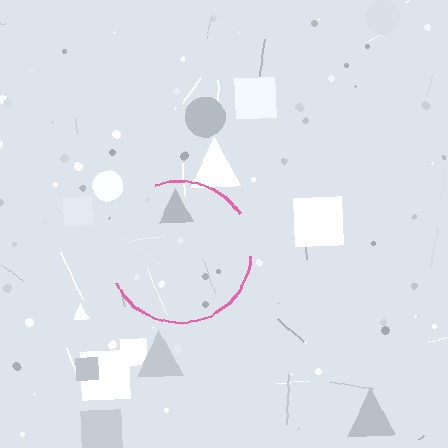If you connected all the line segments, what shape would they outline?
They would outline a circle.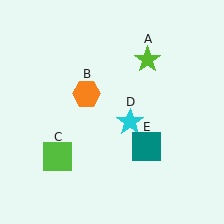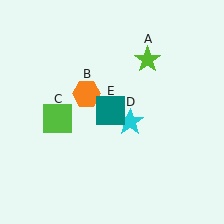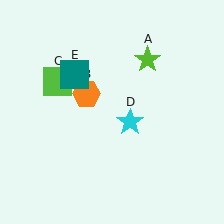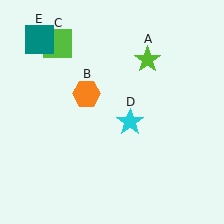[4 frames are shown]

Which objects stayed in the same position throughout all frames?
Lime star (object A) and orange hexagon (object B) and cyan star (object D) remained stationary.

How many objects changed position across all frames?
2 objects changed position: lime square (object C), teal square (object E).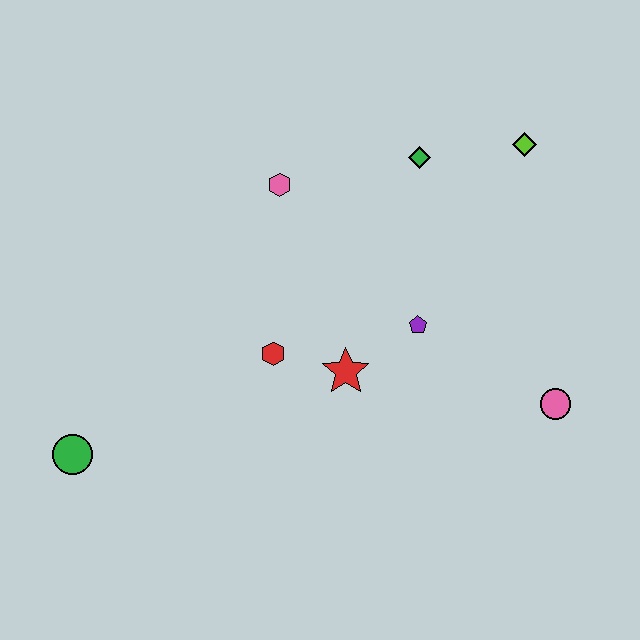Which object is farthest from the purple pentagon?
The green circle is farthest from the purple pentagon.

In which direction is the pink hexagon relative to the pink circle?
The pink hexagon is to the left of the pink circle.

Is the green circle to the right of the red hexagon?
No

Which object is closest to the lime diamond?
The green diamond is closest to the lime diamond.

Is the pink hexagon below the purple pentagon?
No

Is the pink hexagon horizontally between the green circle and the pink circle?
Yes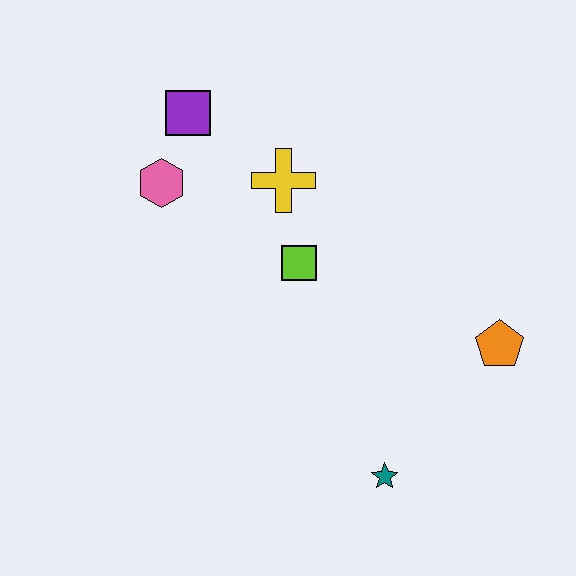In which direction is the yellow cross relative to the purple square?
The yellow cross is to the right of the purple square.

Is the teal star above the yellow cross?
No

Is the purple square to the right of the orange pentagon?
No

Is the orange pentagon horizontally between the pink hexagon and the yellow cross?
No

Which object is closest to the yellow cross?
The lime square is closest to the yellow cross.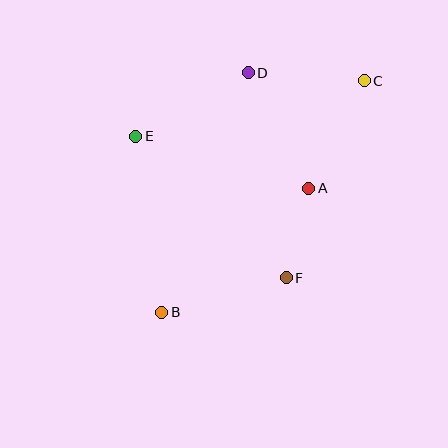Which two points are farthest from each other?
Points B and C are farthest from each other.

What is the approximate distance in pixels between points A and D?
The distance between A and D is approximately 131 pixels.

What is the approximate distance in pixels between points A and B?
The distance between A and B is approximately 192 pixels.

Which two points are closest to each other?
Points A and F are closest to each other.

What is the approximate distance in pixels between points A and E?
The distance between A and E is approximately 180 pixels.